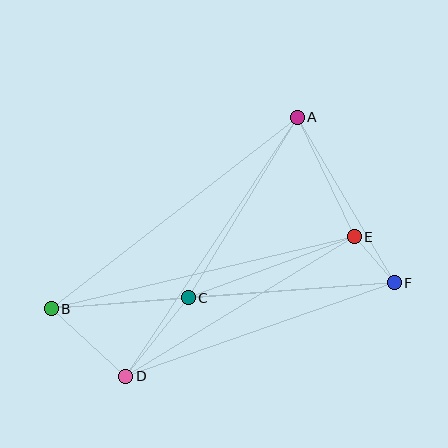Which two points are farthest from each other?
Points B and F are farthest from each other.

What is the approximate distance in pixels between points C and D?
The distance between C and D is approximately 101 pixels.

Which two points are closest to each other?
Points E and F are closest to each other.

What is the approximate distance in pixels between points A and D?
The distance between A and D is approximately 311 pixels.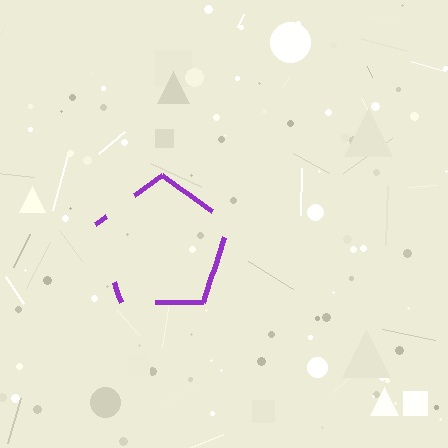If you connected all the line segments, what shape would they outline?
They would outline a pentagon.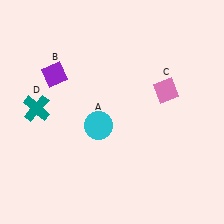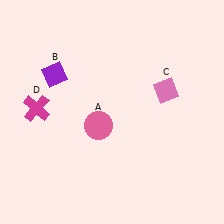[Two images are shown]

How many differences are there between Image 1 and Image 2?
There are 2 differences between the two images.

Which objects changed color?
A changed from cyan to pink. D changed from teal to magenta.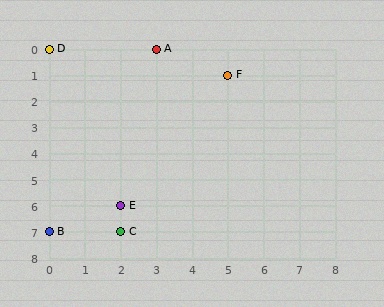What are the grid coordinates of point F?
Point F is at grid coordinates (5, 1).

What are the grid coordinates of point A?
Point A is at grid coordinates (3, 0).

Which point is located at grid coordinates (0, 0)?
Point D is at (0, 0).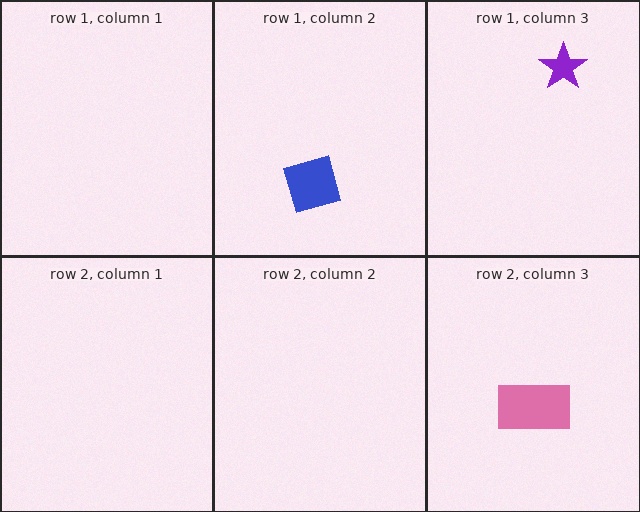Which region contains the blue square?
The row 1, column 2 region.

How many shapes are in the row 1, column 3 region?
1.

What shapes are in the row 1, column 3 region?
The purple star.